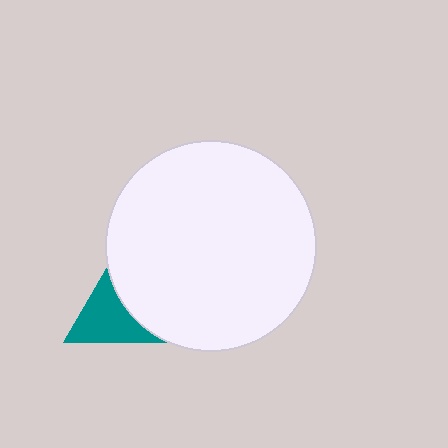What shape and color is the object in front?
The object in front is a white circle.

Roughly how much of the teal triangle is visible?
About half of it is visible (roughly 57%).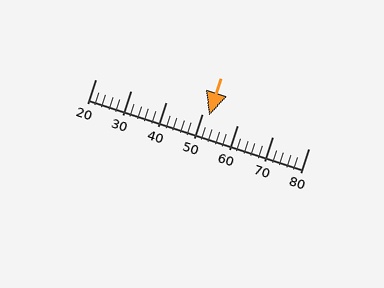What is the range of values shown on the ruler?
The ruler shows values from 20 to 80.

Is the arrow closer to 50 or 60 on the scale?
The arrow is closer to 50.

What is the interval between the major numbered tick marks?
The major tick marks are spaced 10 units apart.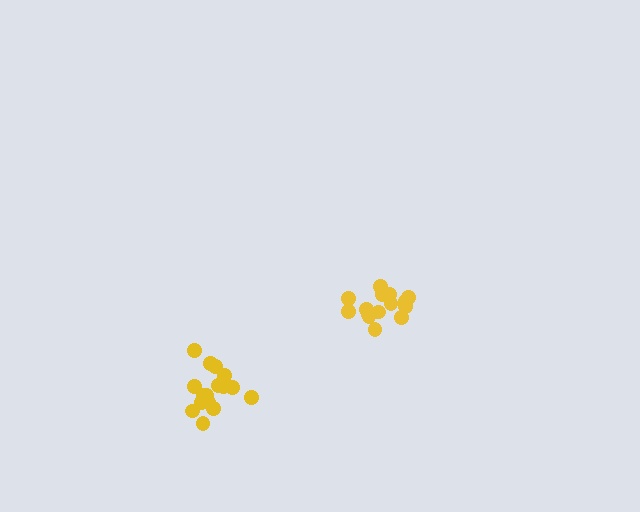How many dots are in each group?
Group 1: 15 dots, Group 2: 18 dots (33 total).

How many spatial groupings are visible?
There are 2 spatial groupings.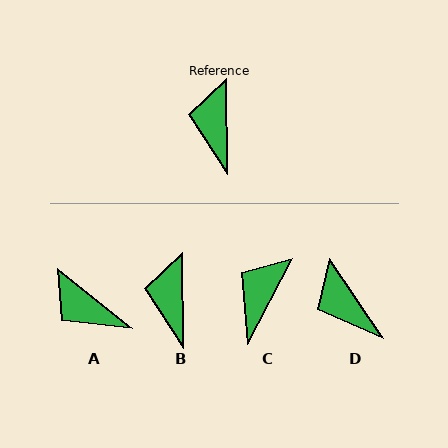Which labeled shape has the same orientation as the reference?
B.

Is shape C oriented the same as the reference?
No, it is off by about 28 degrees.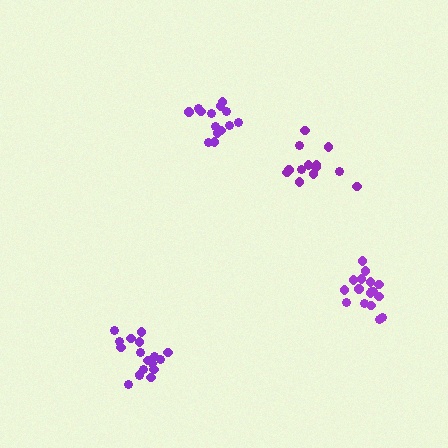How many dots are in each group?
Group 1: 18 dots, Group 2: 17 dots, Group 3: 14 dots, Group 4: 13 dots (62 total).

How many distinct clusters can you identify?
There are 4 distinct clusters.